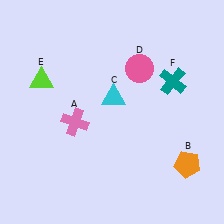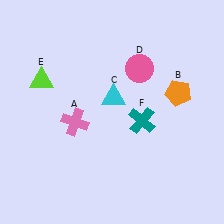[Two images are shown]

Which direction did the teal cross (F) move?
The teal cross (F) moved down.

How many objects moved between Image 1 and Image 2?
2 objects moved between the two images.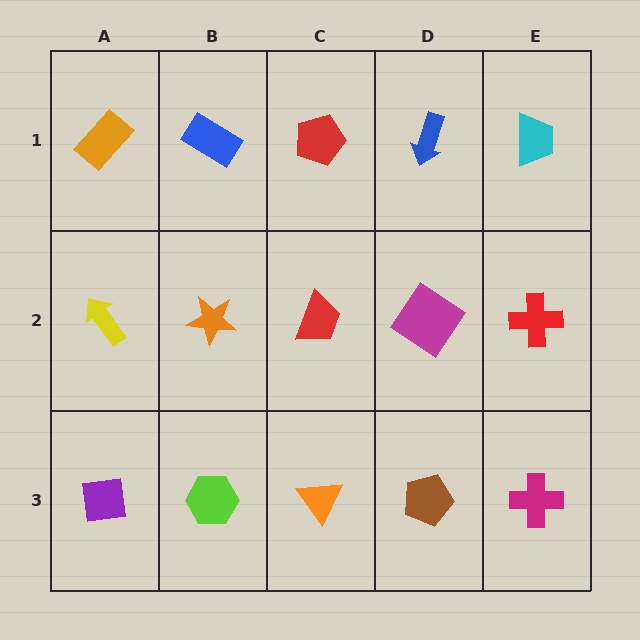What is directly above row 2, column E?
A cyan trapezoid.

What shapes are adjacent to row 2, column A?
An orange rectangle (row 1, column A), a purple square (row 3, column A), an orange star (row 2, column B).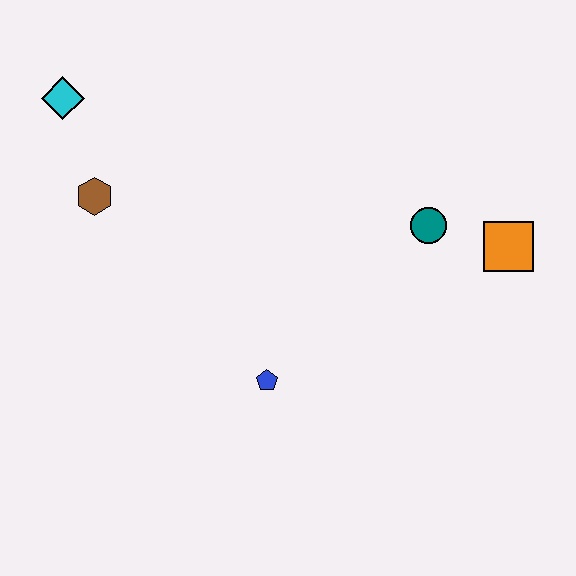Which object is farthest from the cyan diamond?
The orange square is farthest from the cyan diamond.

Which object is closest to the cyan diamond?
The brown hexagon is closest to the cyan diamond.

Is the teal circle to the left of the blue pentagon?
No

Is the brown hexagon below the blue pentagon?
No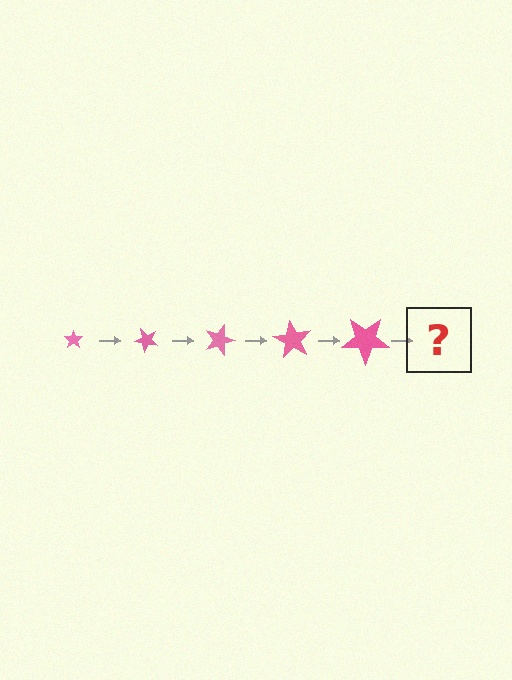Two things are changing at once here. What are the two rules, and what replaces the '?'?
The two rules are that the star grows larger each step and it rotates 45 degrees each step. The '?' should be a star, larger than the previous one and rotated 225 degrees from the start.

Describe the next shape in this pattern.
It should be a star, larger than the previous one and rotated 225 degrees from the start.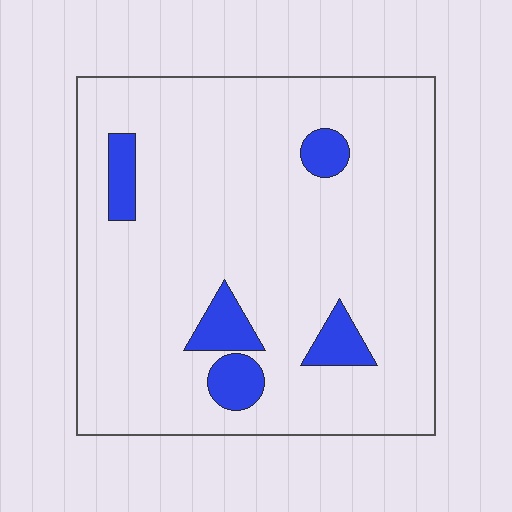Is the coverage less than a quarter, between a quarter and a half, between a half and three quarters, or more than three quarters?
Less than a quarter.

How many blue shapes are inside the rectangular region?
5.